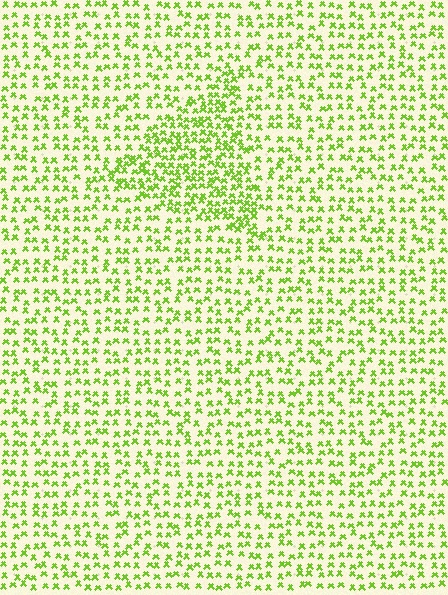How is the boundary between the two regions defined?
The boundary is defined by a change in element density (approximately 1.8x ratio). All elements are the same color, size, and shape.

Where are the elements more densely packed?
The elements are more densely packed inside the triangle boundary.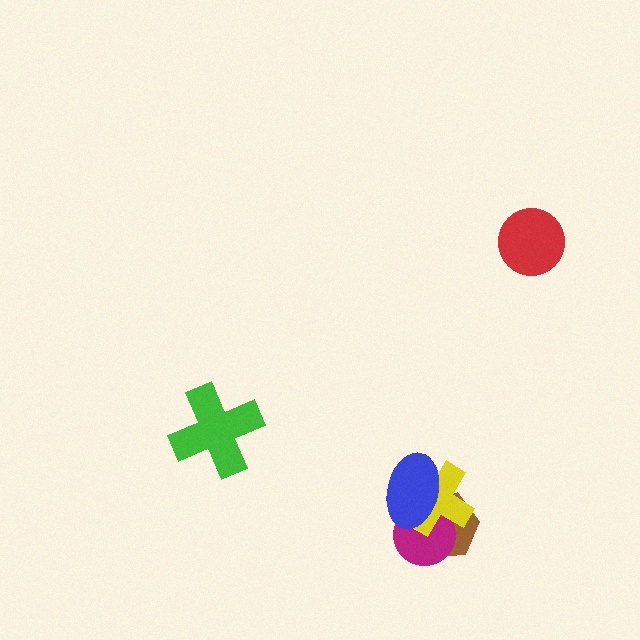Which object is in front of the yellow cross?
The blue ellipse is in front of the yellow cross.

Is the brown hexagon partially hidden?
Yes, it is partially covered by another shape.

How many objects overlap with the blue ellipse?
3 objects overlap with the blue ellipse.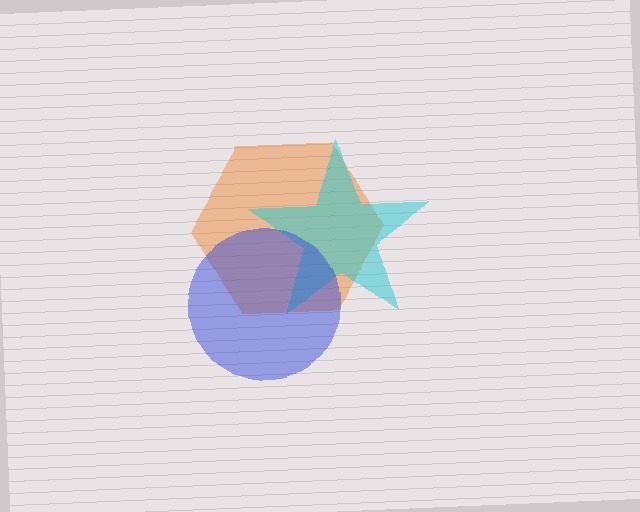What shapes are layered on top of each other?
The layered shapes are: an orange hexagon, a cyan star, a blue circle.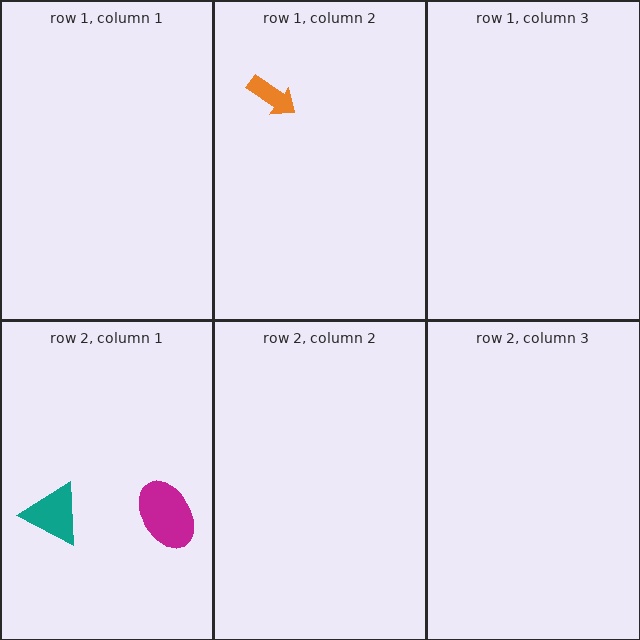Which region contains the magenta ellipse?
The row 2, column 1 region.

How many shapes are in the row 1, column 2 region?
1.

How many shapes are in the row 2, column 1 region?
2.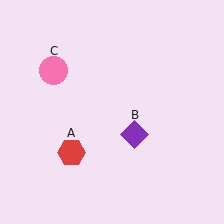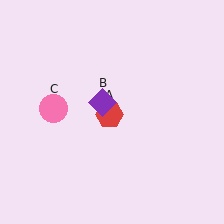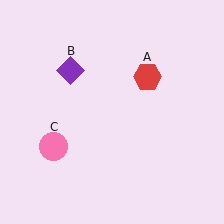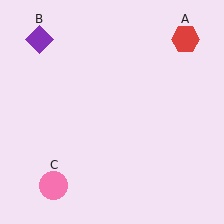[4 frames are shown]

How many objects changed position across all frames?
3 objects changed position: red hexagon (object A), purple diamond (object B), pink circle (object C).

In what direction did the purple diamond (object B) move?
The purple diamond (object B) moved up and to the left.